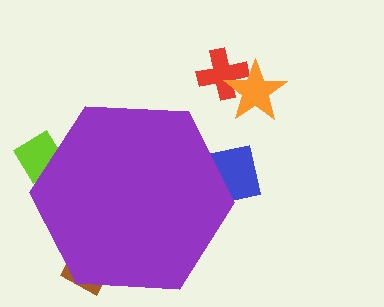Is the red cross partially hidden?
No, the red cross is fully visible.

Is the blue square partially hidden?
Yes, the blue square is partially hidden behind the purple hexagon.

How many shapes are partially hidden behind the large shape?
3 shapes are partially hidden.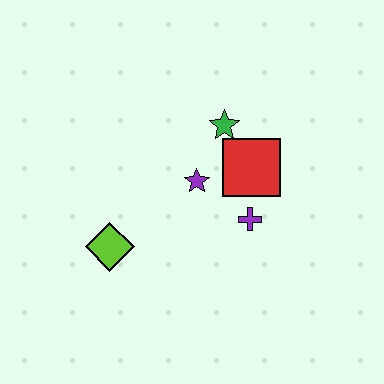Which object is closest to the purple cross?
The red square is closest to the purple cross.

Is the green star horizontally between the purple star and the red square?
Yes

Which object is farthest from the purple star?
The lime diamond is farthest from the purple star.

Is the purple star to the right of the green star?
No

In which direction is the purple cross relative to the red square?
The purple cross is below the red square.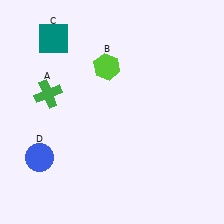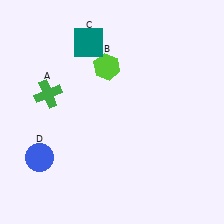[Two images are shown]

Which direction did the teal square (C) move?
The teal square (C) moved right.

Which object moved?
The teal square (C) moved right.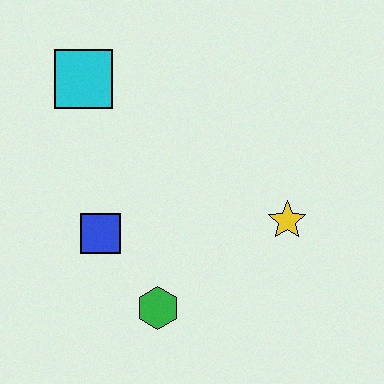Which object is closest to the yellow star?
The green hexagon is closest to the yellow star.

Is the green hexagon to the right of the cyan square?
Yes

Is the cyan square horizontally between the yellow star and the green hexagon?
No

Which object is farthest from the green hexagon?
The cyan square is farthest from the green hexagon.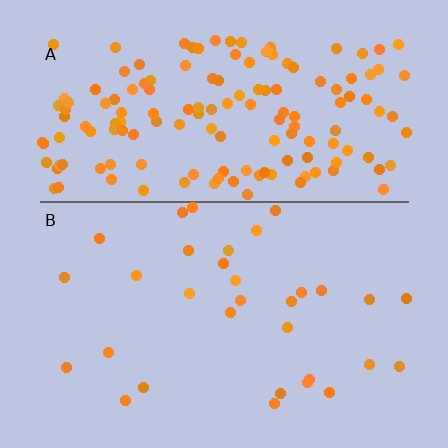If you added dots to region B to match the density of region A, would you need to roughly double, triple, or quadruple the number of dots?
Approximately quadruple.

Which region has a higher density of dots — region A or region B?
A (the top).